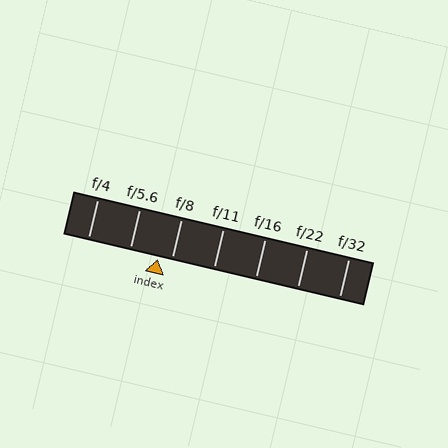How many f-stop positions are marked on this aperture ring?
There are 7 f-stop positions marked.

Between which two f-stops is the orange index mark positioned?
The index mark is between f/5.6 and f/8.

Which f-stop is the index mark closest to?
The index mark is closest to f/8.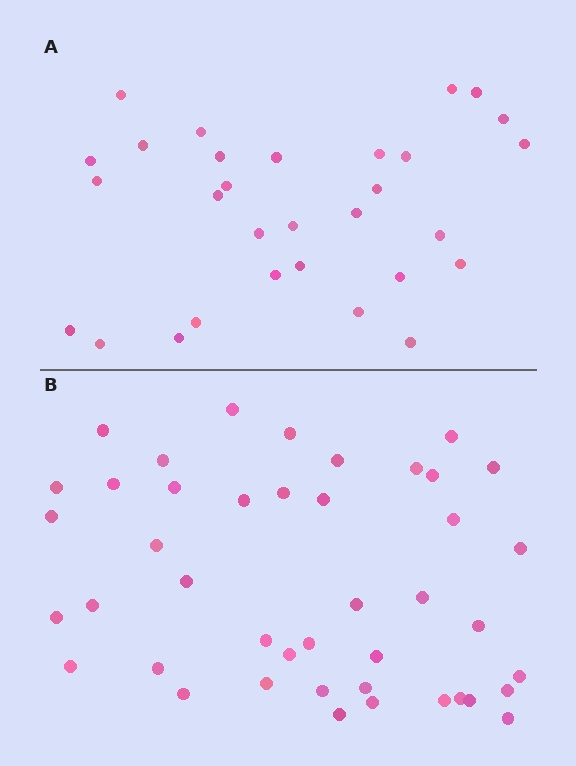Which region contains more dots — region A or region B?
Region B (the bottom region) has more dots.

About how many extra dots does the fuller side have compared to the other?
Region B has approximately 15 more dots than region A.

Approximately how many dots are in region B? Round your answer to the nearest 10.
About 40 dots. (The exact count is 43, which rounds to 40.)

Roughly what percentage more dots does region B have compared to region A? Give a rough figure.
About 45% more.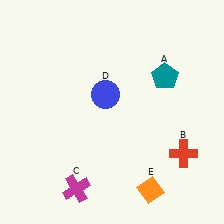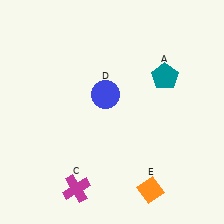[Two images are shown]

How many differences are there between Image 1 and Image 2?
There is 1 difference between the two images.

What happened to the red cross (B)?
The red cross (B) was removed in Image 2. It was in the bottom-right area of Image 1.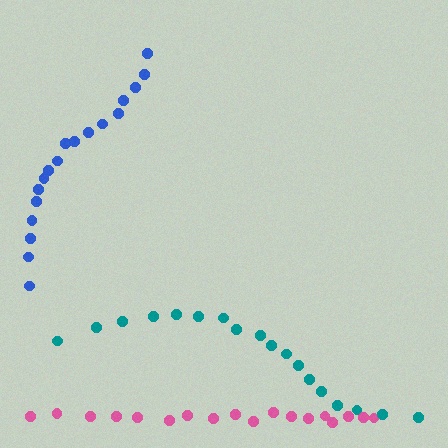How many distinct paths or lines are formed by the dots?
There are 3 distinct paths.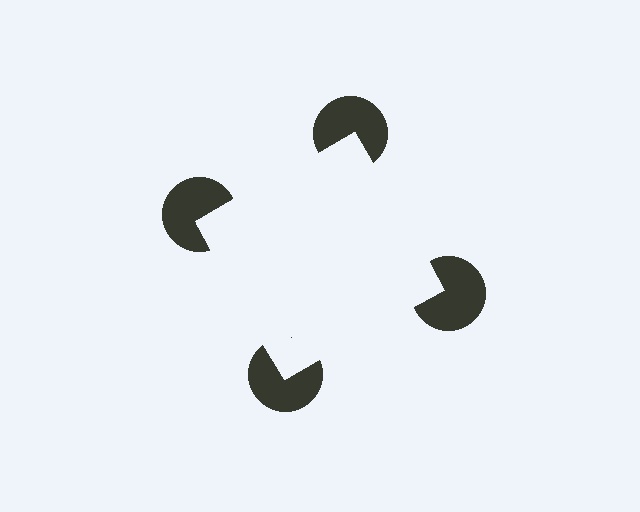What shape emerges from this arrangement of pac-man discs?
An illusory square — its edges are inferred from the aligned wedge cuts in the pac-man discs, not physically drawn.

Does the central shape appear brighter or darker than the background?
It typically appears slightly brighter than the background, even though no actual brightness change is drawn.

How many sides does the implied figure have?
4 sides.